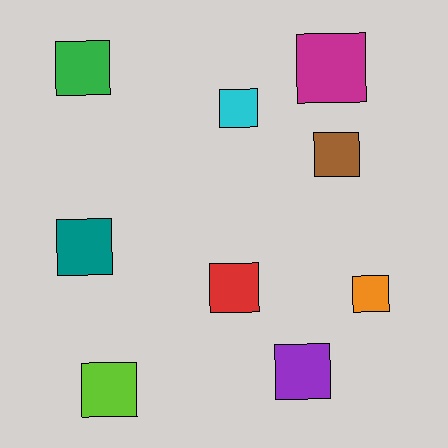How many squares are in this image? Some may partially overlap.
There are 9 squares.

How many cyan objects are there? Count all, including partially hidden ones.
There is 1 cyan object.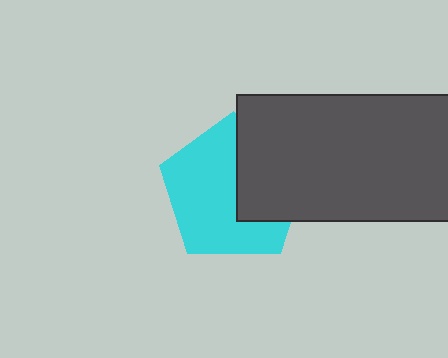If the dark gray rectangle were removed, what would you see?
You would see the complete cyan pentagon.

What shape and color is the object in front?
The object in front is a dark gray rectangle.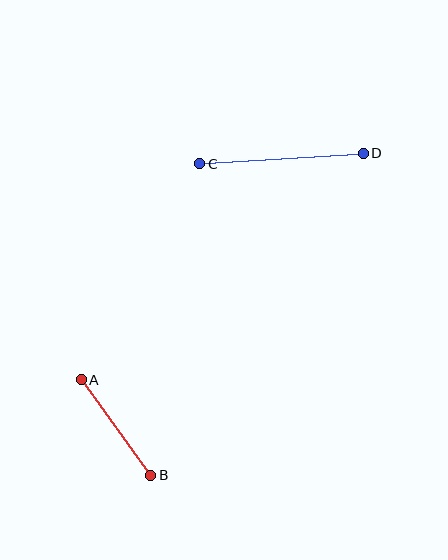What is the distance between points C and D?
The distance is approximately 164 pixels.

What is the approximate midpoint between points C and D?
The midpoint is at approximately (281, 159) pixels.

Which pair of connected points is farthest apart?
Points C and D are farthest apart.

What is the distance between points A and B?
The distance is approximately 118 pixels.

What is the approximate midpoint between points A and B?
The midpoint is at approximately (116, 427) pixels.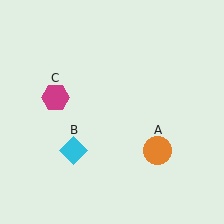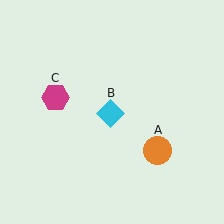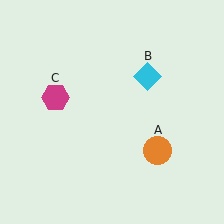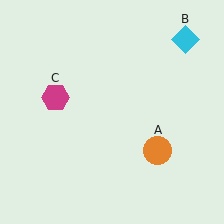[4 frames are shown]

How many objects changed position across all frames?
1 object changed position: cyan diamond (object B).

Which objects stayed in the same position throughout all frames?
Orange circle (object A) and magenta hexagon (object C) remained stationary.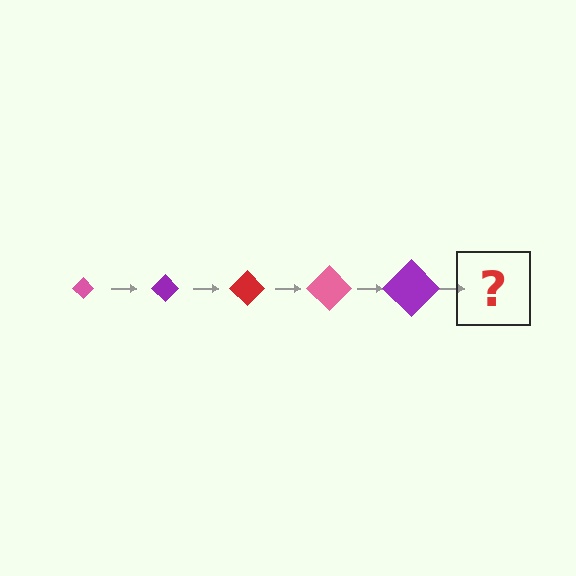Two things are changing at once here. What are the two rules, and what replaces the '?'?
The two rules are that the diamond grows larger each step and the color cycles through pink, purple, and red. The '?' should be a red diamond, larger than the previous one.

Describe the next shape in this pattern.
It should be a red diamond, larger than the previous one.